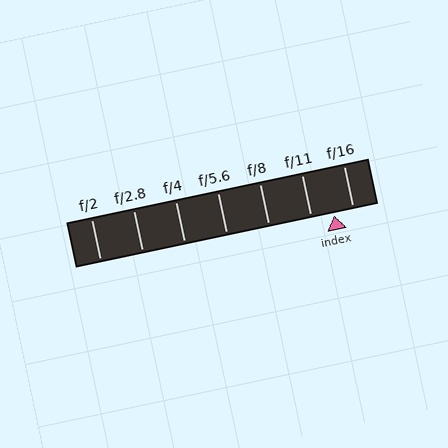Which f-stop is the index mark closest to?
The index mark is closest to f/16.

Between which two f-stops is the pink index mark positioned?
The index mark is between f/11 and f/16.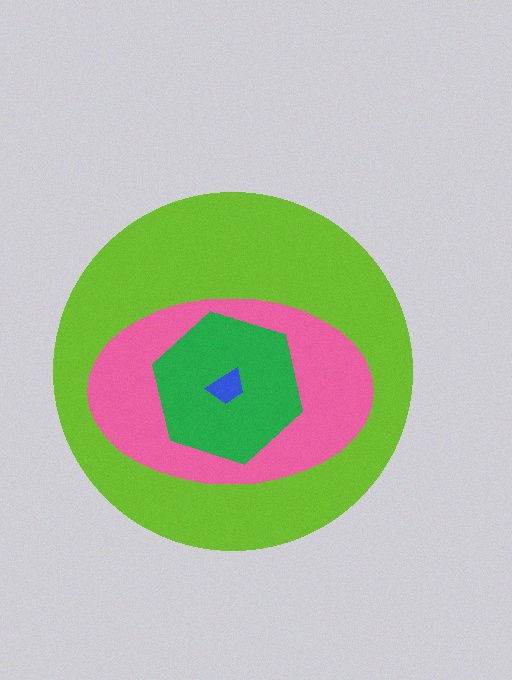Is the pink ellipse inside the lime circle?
Yes.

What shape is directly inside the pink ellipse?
The green hexagon.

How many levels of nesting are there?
4.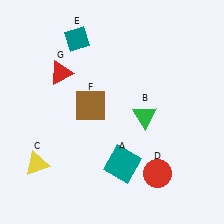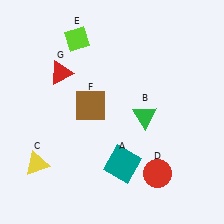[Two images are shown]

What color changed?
The diamond (E) changed from teal in Image 1 to lime in Image 2.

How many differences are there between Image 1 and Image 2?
There is 1 difference between the two images.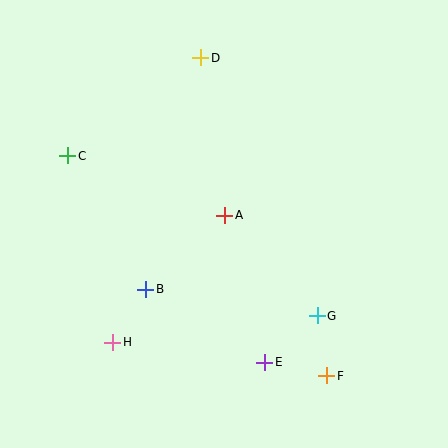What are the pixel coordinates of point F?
Point F is at (327, 376).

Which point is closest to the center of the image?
Point A at (225, 215) is closest to the center.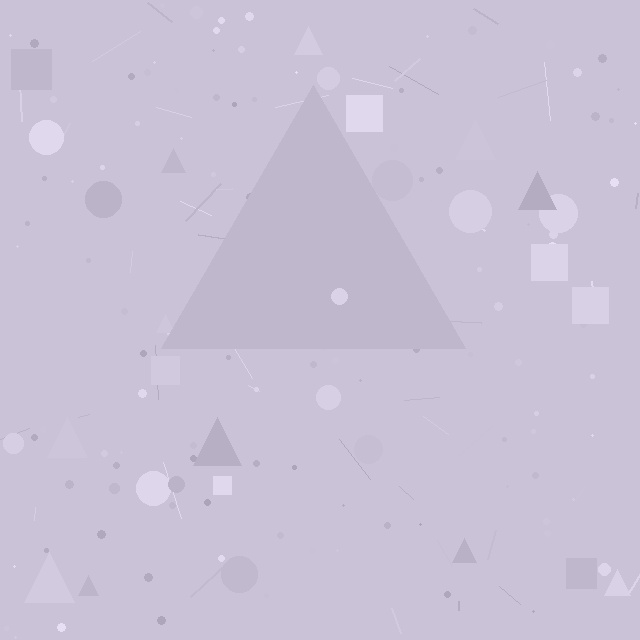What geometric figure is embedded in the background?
A triangle is embedded in the background.